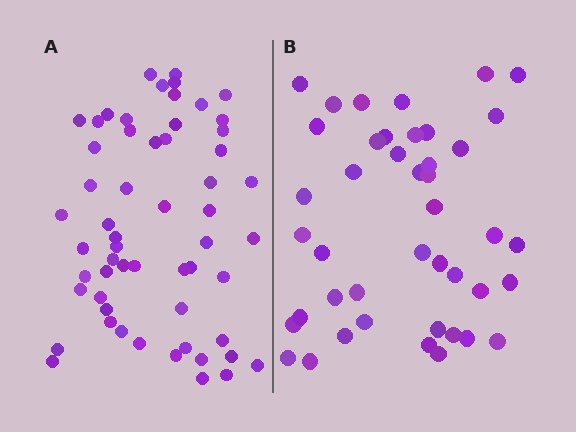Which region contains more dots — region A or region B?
Region A (the left region) has more dots.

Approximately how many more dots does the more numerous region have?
Region A has approximately 15 more dots than region B.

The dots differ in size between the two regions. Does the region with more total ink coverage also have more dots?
No. Region B has more total ink coverage because its dots are larger, but region A actually contains more individual dots. Total area can be misleading — the number of items is what matters here.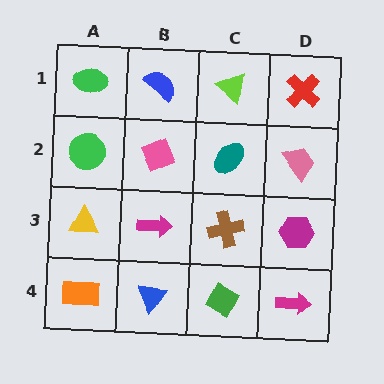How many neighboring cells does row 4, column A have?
2.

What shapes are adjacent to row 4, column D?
A magenta hexagon (row 3, column D), a green diamond (row 4, column C).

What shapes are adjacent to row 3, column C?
A teal ellipse (row 2, column C), a green diamond (row 4, column C), a magenta arrow (row 3, column B), a magenta hexagon (row 3, column D).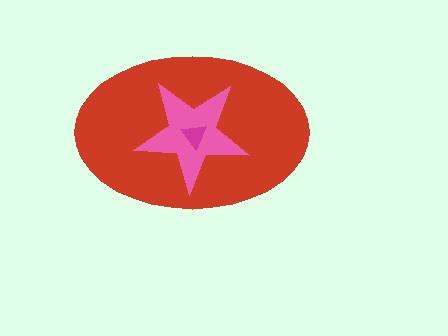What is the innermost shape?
The magenta triangle.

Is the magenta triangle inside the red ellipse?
Yes.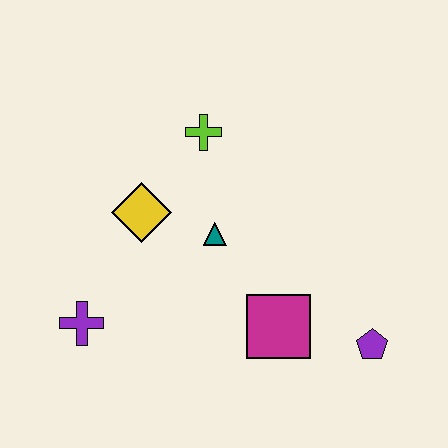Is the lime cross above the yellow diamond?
Yes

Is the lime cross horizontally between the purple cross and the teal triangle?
Yes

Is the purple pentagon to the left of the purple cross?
No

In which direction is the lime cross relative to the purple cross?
The lime cross is above the purple cross.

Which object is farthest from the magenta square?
The lime cross is farthest from the magenta square.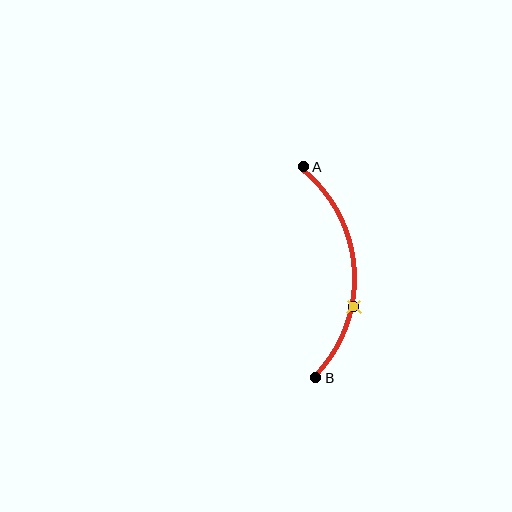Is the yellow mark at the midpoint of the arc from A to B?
No. The yellow mark lies on the arc but is closer to endpoint B. The arc midpoint would be at the point on the curve equidistant along the arc from both A and B.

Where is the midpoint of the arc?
The arc midpoint is the point on the curve farthest from the straight line joining A and B. It sits to the right of that line.